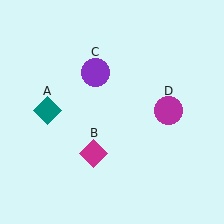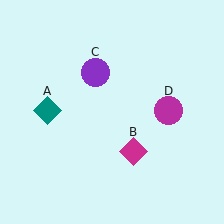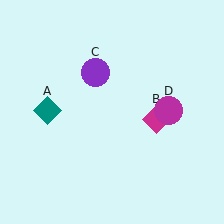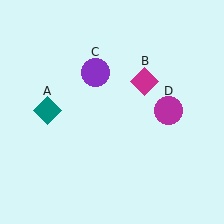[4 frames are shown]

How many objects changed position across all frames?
1 object changed position: magenta diamond (object B).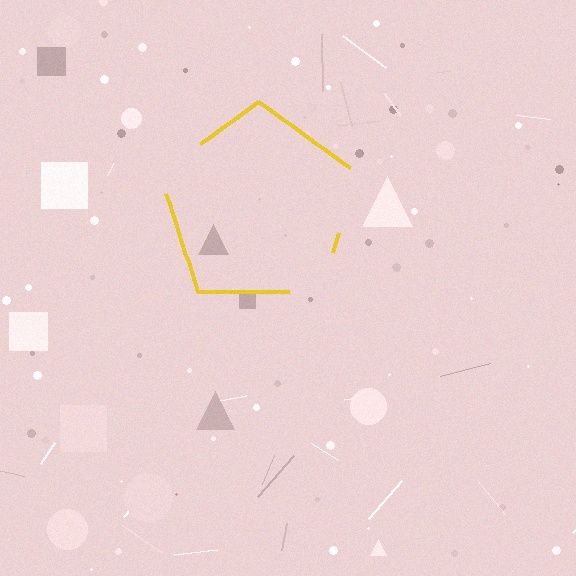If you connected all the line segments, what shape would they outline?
They would outline a pentagon.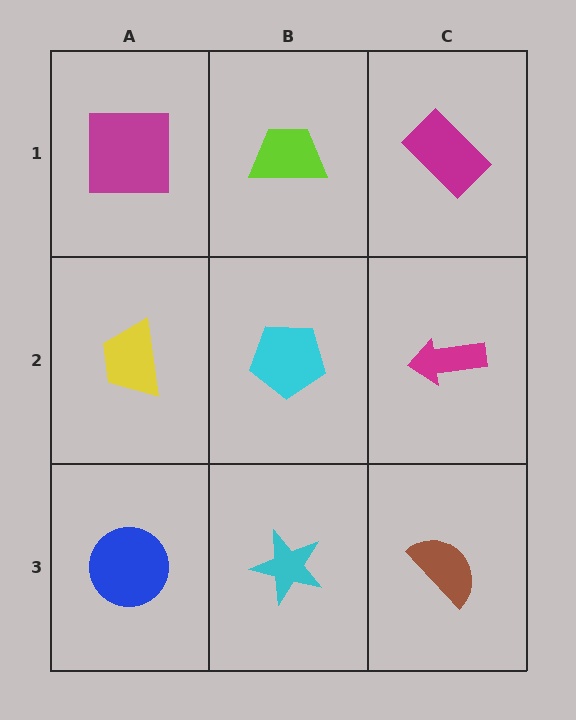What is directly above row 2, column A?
A magenta square.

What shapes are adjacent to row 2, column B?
A lime trapezoid (row 1, column B), a cyan star (row 3, column B), a yellow trapezoid (row 2, column A), a magenta arrow (row 2, column C).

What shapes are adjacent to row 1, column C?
A magenta arrow (row 2, column C), a lime trapezoid (row 1, column B).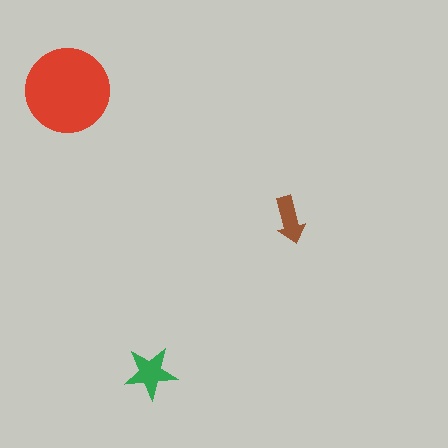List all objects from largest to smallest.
The red circle, the green star, the brown arrow.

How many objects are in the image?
There are 3 objects in the image.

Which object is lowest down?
The green star is bottommost.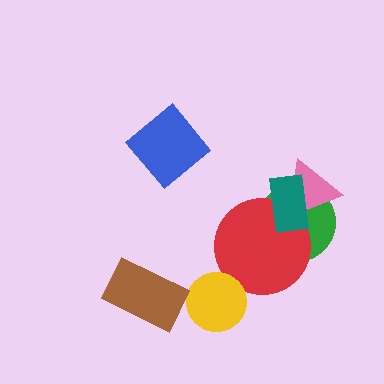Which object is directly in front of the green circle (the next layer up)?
The pink triangle is directly in front of the green circle.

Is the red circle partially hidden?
Yes, it is partially covered by another shape.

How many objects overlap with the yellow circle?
0 objects overlap with the yellow circle.